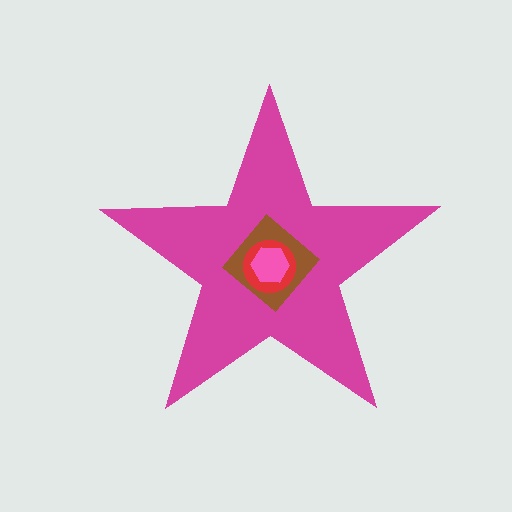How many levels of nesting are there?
4.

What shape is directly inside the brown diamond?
The red circle.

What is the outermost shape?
The magenta star.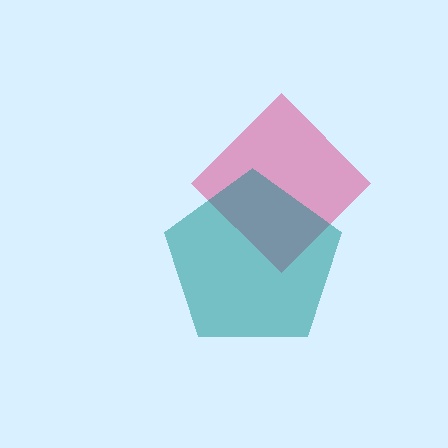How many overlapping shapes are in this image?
There are 2 overlapping shapes in the image.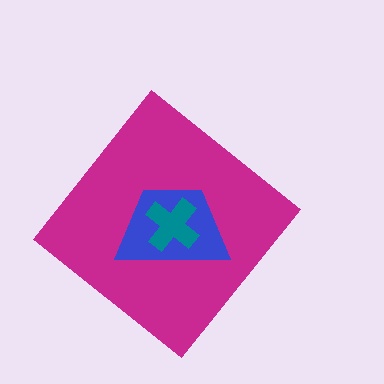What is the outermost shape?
The magenta diamond.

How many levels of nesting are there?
3.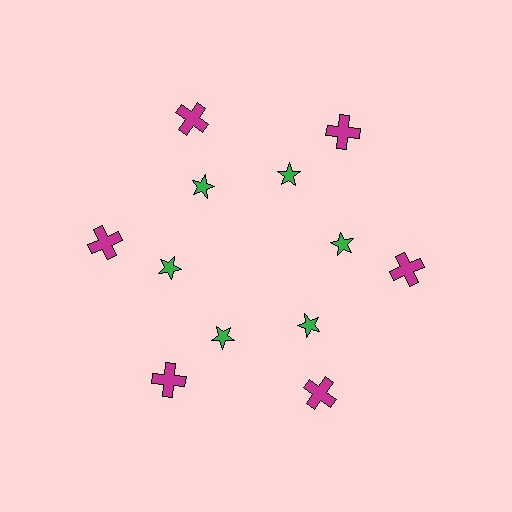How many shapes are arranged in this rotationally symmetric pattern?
There are 12 shapes, arranged in 6 groups of 2.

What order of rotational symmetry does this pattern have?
This pattern has 6-fold rotational symmetry.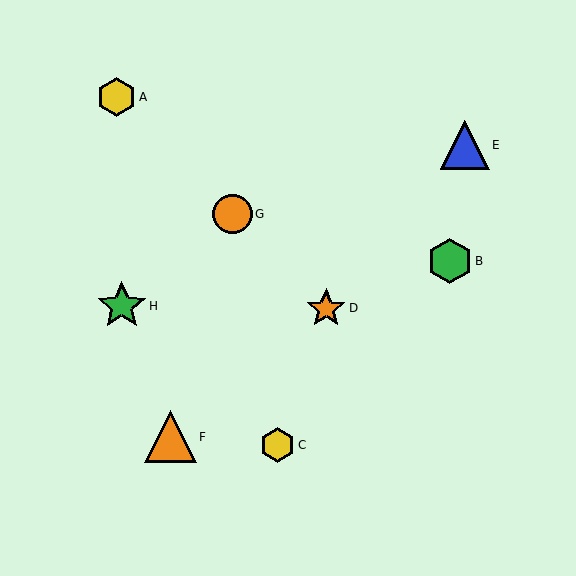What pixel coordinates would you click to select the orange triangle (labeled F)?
Click at (170, 437) to select the orange triangle F.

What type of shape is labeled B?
Shape B is a green hexagon.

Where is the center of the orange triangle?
The center of the orange triangle is at (170, 437).